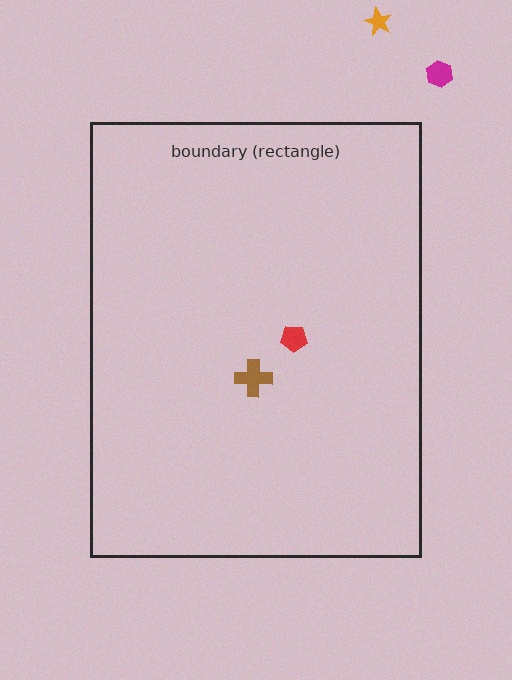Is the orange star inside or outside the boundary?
Outside.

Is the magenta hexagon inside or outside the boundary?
Outside.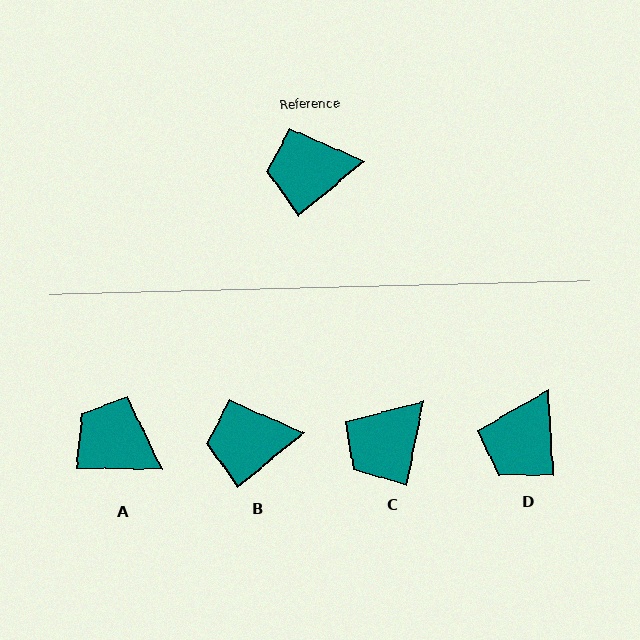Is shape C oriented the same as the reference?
No, it is off by about 39 degrees.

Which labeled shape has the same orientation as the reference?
B.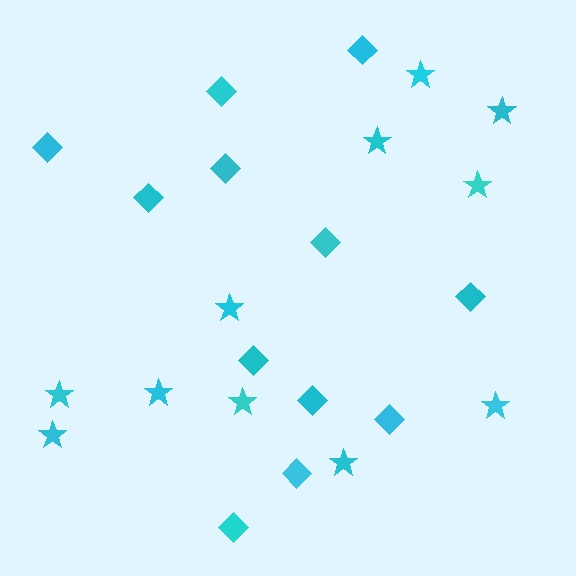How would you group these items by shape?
There are 2 groups: one group of diamonds (12) and one group of stars (11).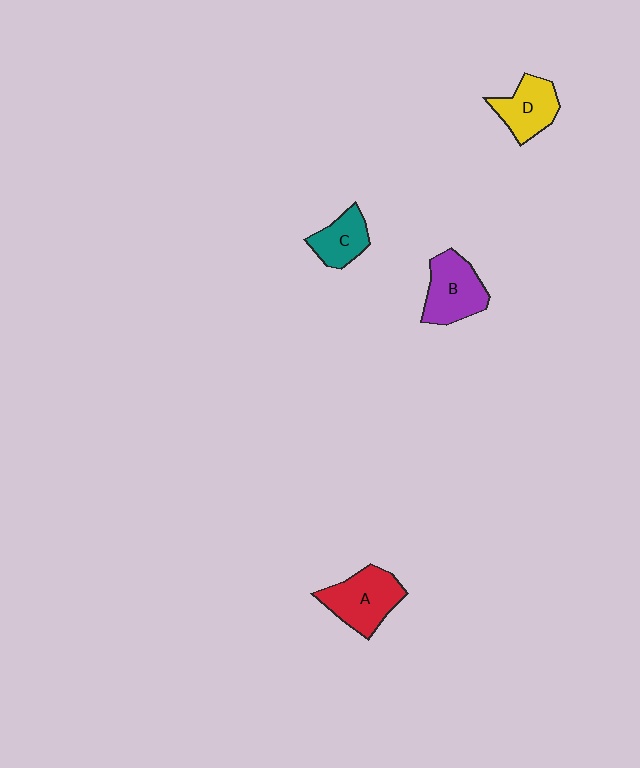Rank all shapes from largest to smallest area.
From largest to smallest: A (red), B (purple), D (yellow), C (teal).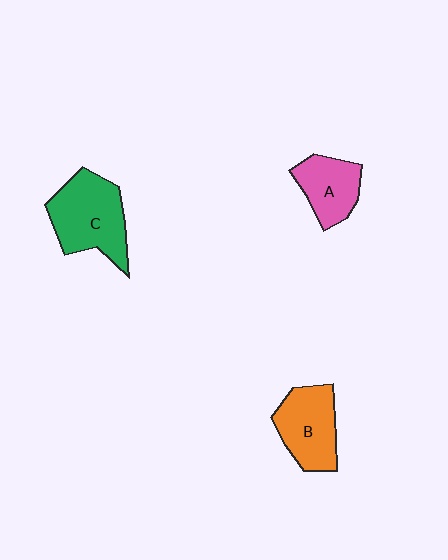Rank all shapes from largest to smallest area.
From largest to smallest: C (green), B (orange), A (pink).